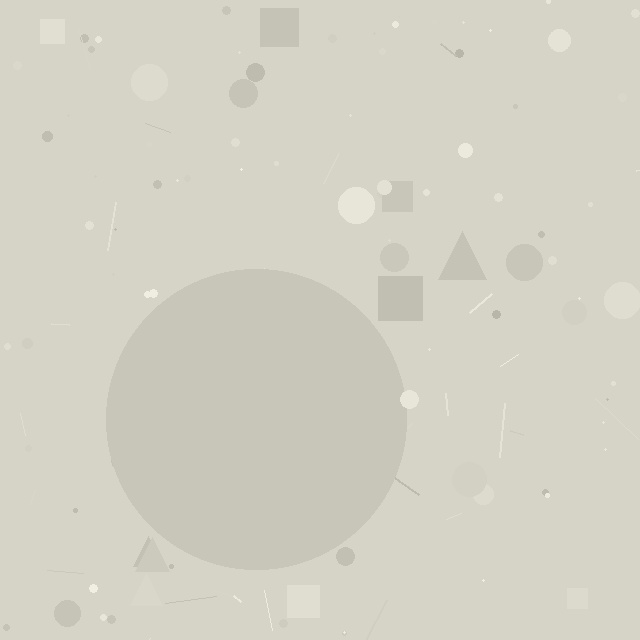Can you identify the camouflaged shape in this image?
The camouflaged shape is a circle.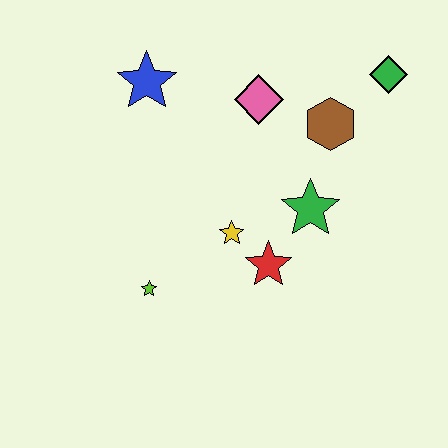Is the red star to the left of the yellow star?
No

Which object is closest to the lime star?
The yellow star is closest to the lime star.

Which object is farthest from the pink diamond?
The lime star is farthest from the pink diamond.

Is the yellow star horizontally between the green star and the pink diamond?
No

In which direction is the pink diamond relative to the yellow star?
The pink diamond is above the yellow star.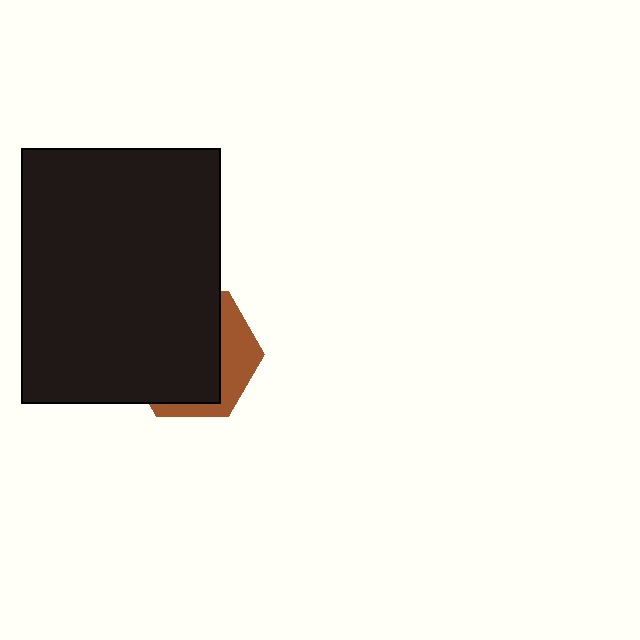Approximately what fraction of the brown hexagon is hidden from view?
Roughly 70% of the brown hexagon is hidden behind the black rectangle.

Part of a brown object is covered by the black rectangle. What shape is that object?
It is a hexagon.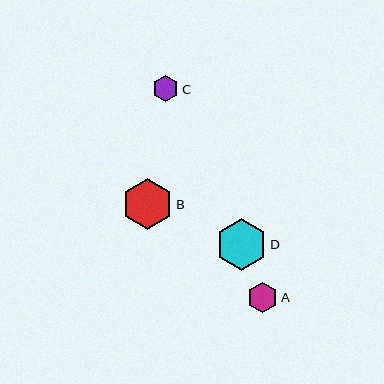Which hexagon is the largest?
Hexagon D is the largest with a size of approximately 52 pixels.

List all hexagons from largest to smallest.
From largest to smallest: D, B, A, C.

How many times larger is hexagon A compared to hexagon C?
Hexagon A is approximately 1.2 times the size of hexagon C.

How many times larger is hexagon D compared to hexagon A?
Hexagon D is approximately 1.7 times the size of hexagon A.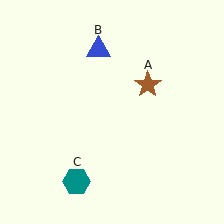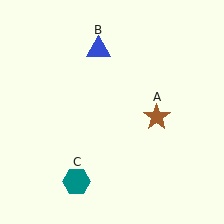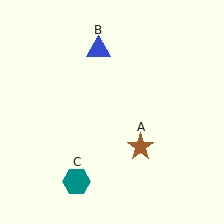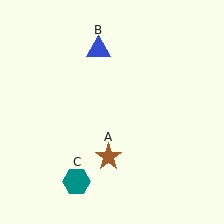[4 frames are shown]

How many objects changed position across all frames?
1 object changed position: brown star (object A).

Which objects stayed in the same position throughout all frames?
Blue triangle (object B) and teal hexagon (object C) remained stationary.